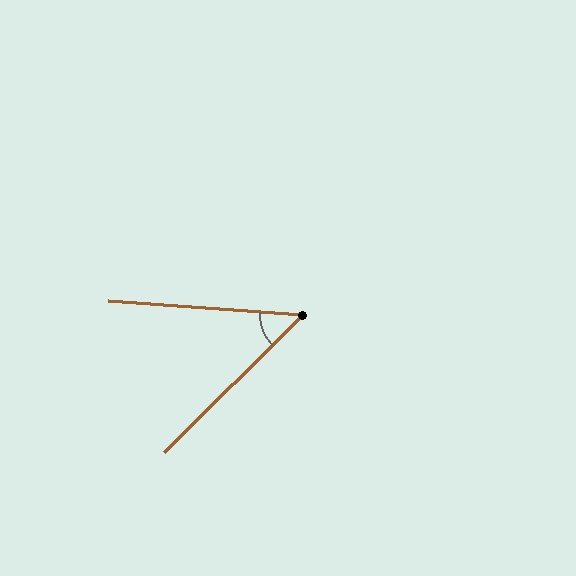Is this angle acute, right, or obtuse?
It is acute.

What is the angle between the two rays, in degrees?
Approximately 49 degrees.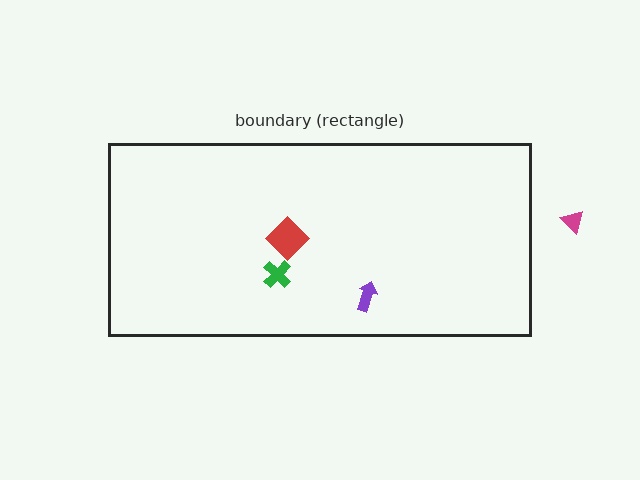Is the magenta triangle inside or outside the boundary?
Outside.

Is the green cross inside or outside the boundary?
Inside.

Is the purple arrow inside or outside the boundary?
Inside.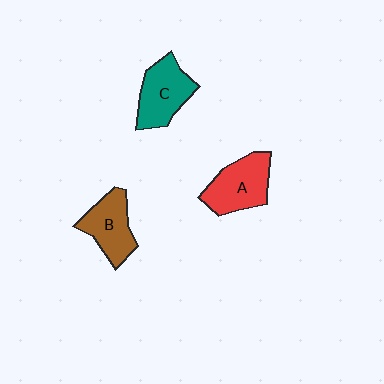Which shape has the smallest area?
Shape B (brown).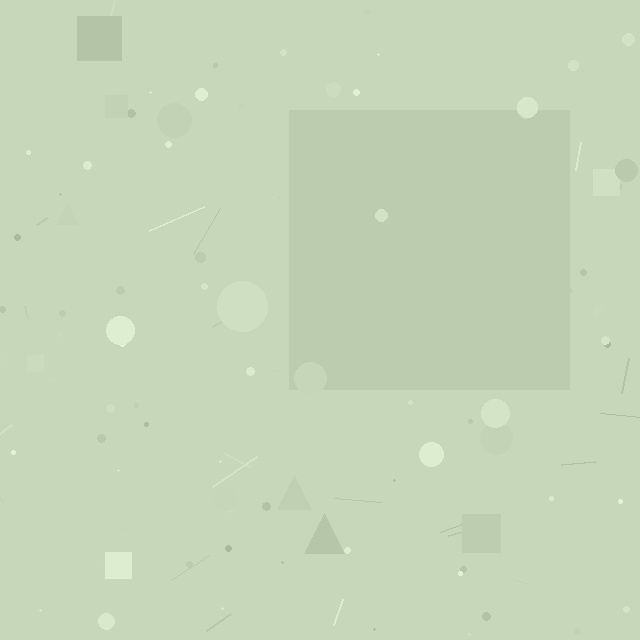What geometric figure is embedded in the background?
A square is embedded in the background.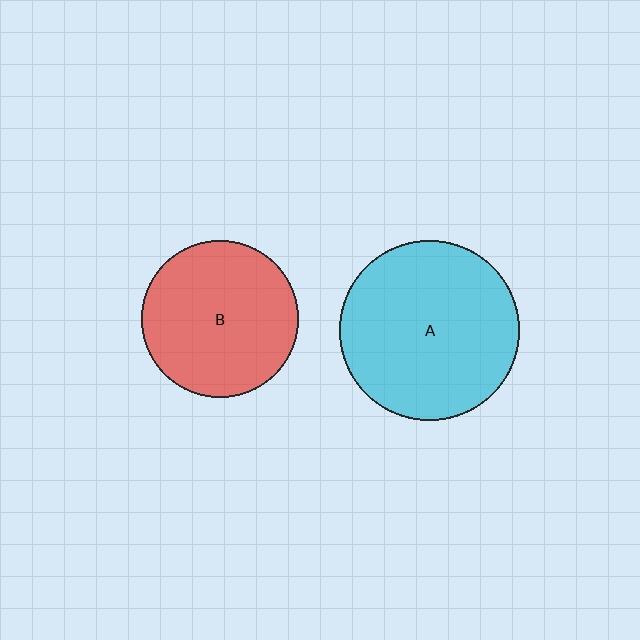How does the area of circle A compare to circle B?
Approximately 1.3 times.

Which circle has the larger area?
Circle A (cyan).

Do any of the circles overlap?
No, none of the circles overlap.